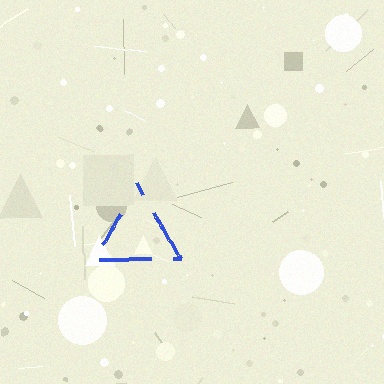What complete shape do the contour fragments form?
The contour fragments form a triangle.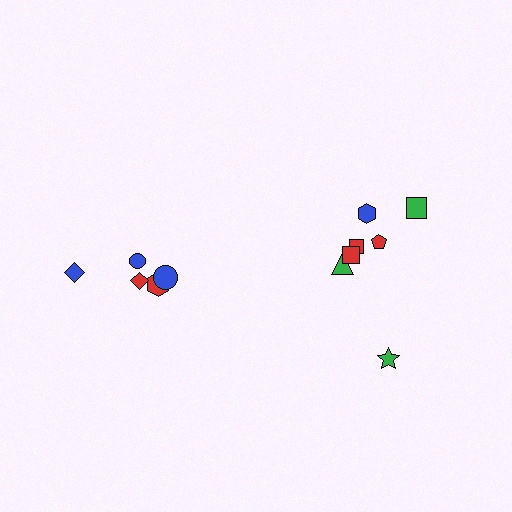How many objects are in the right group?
There are 7 objects.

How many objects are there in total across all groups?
There are 12 objects.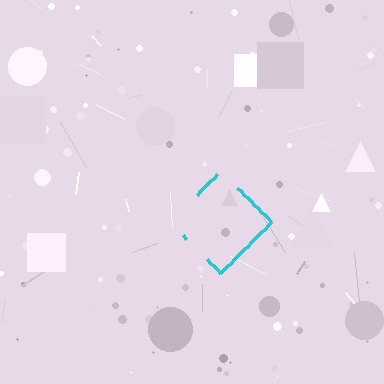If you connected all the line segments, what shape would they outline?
They would outline a diamond.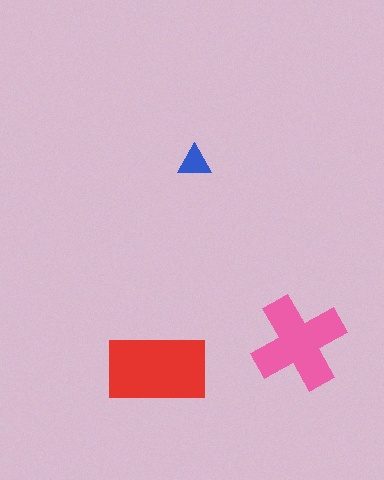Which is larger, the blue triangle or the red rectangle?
The red rectangle.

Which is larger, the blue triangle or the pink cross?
The pink cross.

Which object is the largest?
The red rectangle.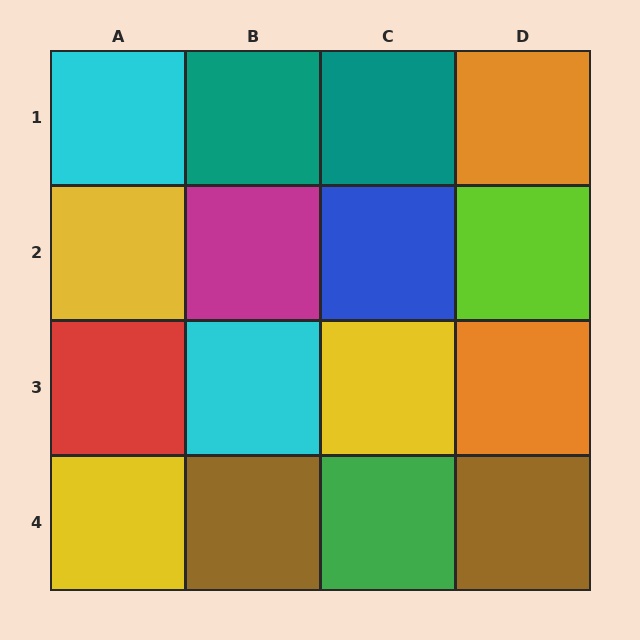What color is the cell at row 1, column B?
Teal.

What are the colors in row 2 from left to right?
Yellow, magenta, blue, lime.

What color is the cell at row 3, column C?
Yellow.